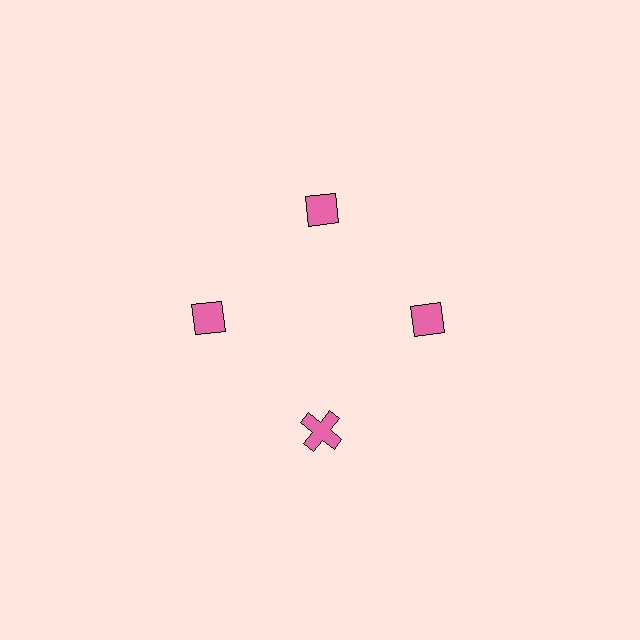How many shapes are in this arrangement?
There are 4 shapes arranged in a ring pattern.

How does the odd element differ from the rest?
It has a different shape: cross instead of diamond.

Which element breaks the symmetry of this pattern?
The pink cross at roughly the 6 o'clock position breaks the symmetry. All other shapes are pink diamonds.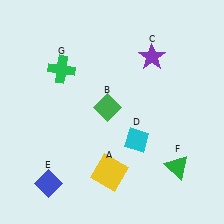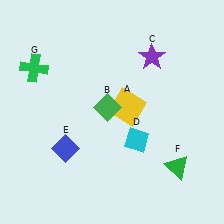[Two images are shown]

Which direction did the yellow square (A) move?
The yellow square (A) moved up.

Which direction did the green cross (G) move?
The green cross (G) moved left.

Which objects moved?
The objects that moved are: the yellow square (A), the blue diamond (E), the green cross (G).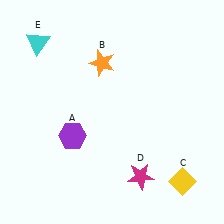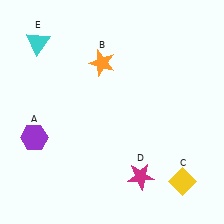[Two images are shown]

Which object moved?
The purple hexagon (A) moved left.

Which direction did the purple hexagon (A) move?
The purple hexagon (A) moved left.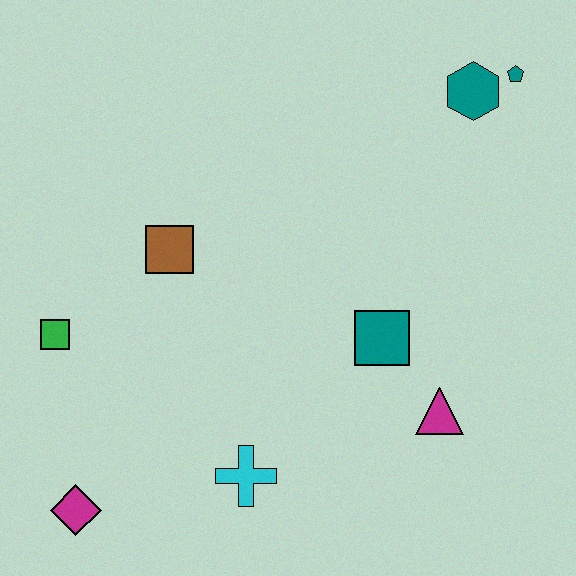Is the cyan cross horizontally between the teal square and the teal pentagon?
No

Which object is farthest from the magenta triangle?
The green square is farthest from the magenta triangle.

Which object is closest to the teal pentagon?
The teal hexagon is closest to the teal pentagon.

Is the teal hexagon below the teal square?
No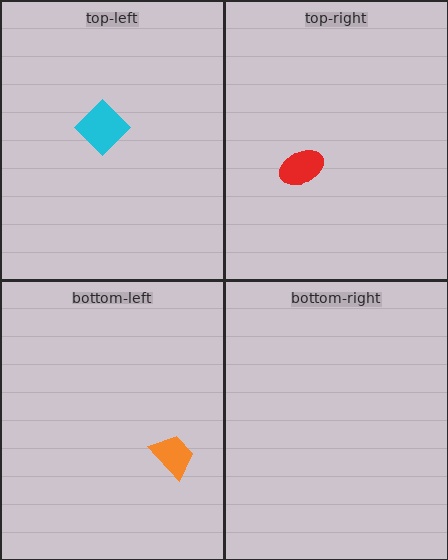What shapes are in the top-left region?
The cyan diamond.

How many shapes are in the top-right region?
1.